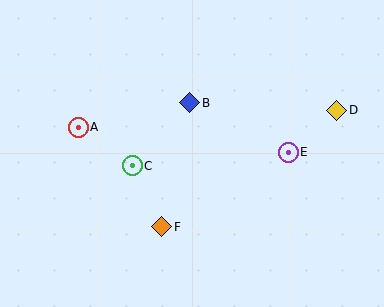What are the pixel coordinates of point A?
Point A is at (78, 127).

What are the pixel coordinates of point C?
Point C is at (132, 166).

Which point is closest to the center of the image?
Point B at (190, 103) is closest to the center.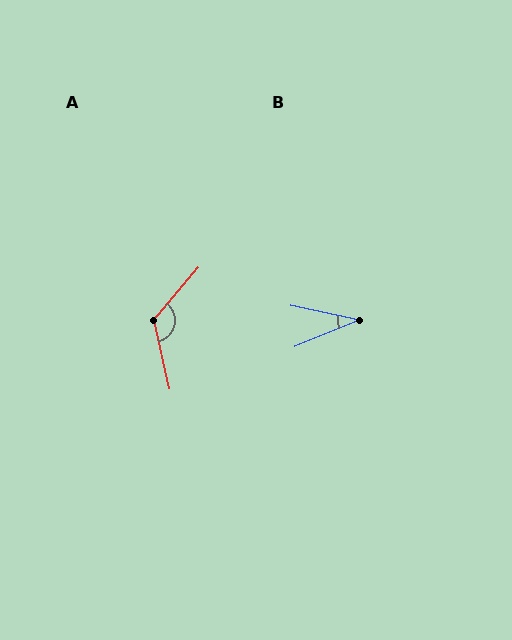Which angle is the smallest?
B, at approximately 34 degrees.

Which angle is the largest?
A, at approximately 127 degrees.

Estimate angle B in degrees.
Approximately 34 degrees.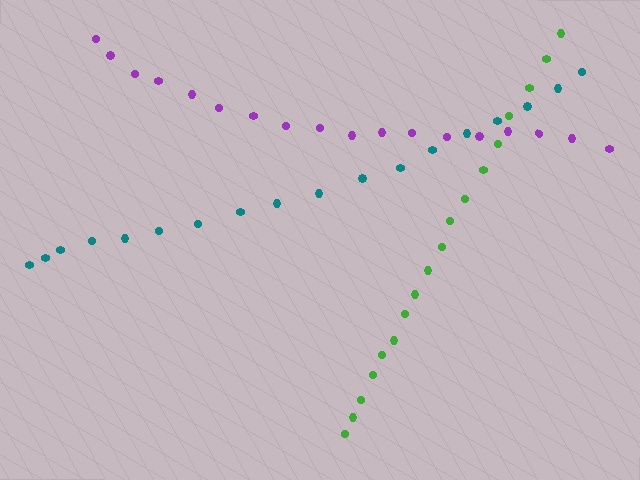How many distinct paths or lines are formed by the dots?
There are 3 distinct paths.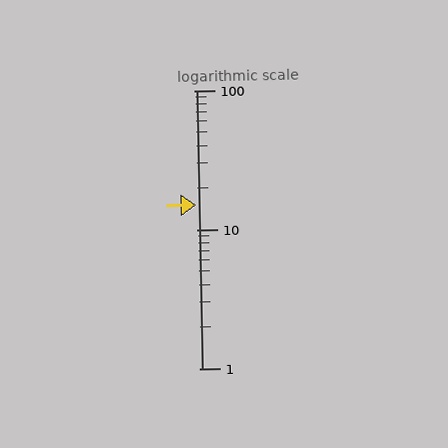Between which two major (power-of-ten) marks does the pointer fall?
The pointer is between 10 and 100.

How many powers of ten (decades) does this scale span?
The scale spans 2 decades, from 1 to 100.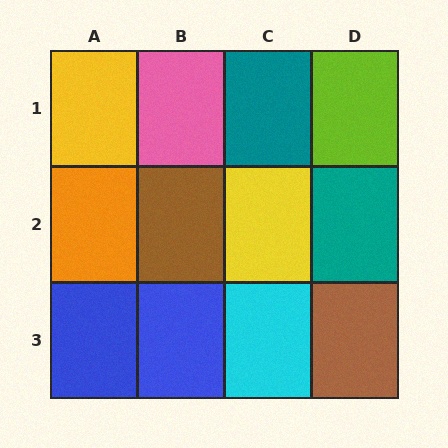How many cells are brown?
2 cells are brown.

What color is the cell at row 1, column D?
Lime.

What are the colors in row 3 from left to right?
Blue, blue, cyan, brown.